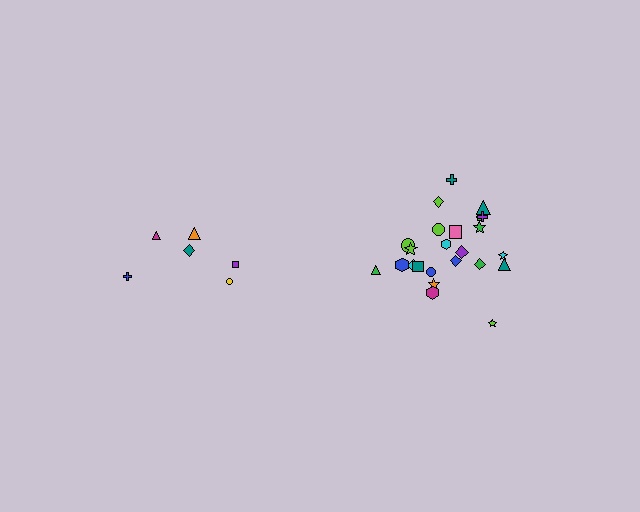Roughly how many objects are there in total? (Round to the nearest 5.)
Roughly 30 objects in total.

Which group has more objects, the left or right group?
The right group.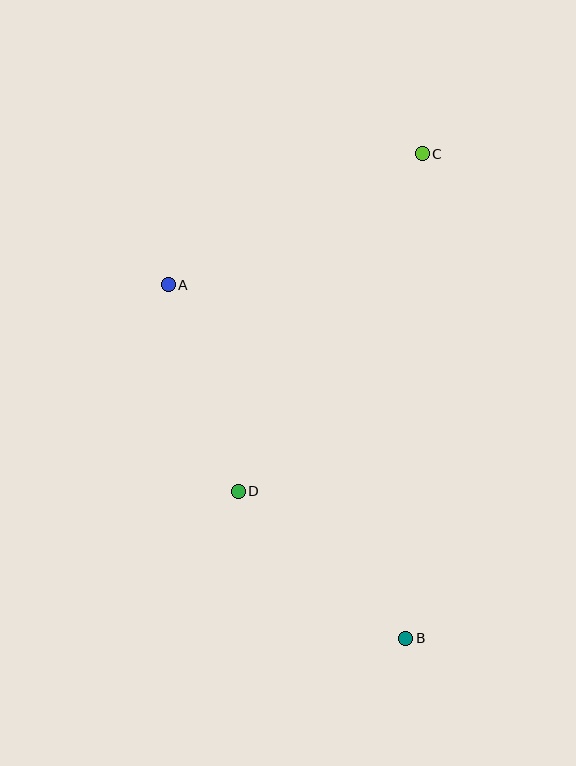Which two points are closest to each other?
Points A and D are closest to each other.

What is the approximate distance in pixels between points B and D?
The distance between B and D is approximately 223 pixels.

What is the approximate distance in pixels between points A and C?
The distance between A and C is approximately 286 pixels.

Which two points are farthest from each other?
Points B and C are farthest from each other.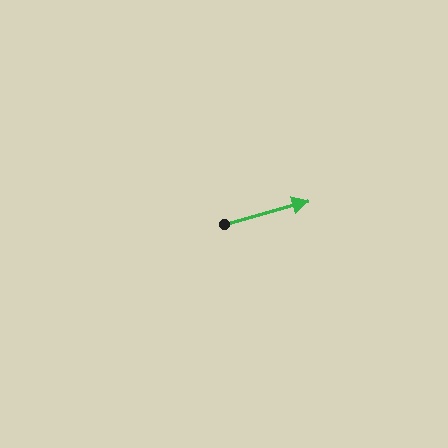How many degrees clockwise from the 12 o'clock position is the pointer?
Approximately 74 degrees.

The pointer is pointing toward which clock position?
Roughly 2 o'clock.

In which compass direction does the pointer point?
East.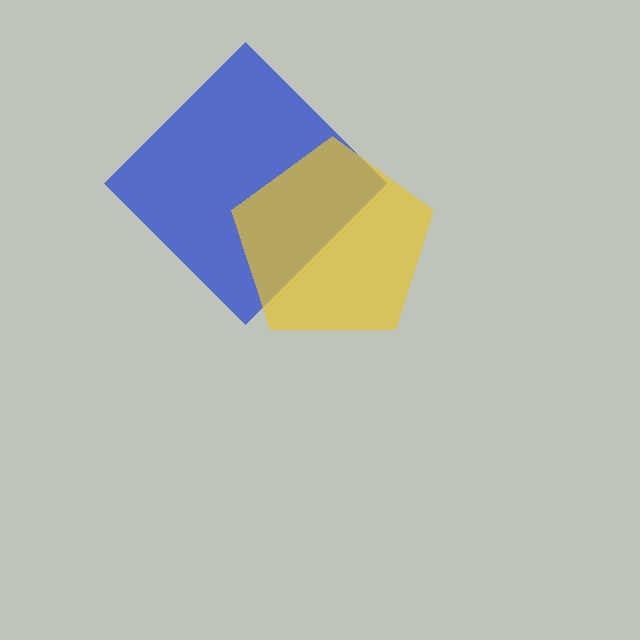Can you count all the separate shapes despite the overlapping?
Yes, there are 2 separate shapes.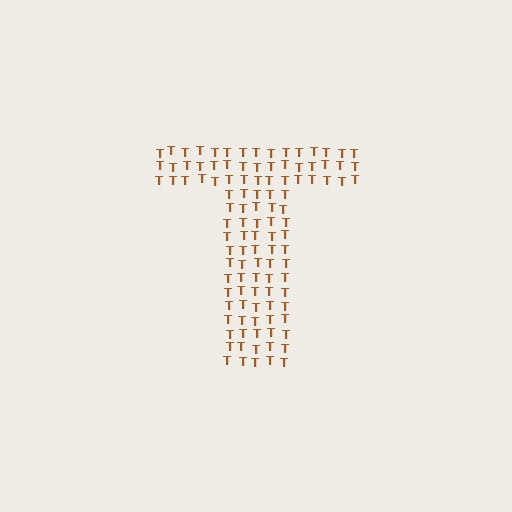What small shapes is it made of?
It is made of small letter T's.